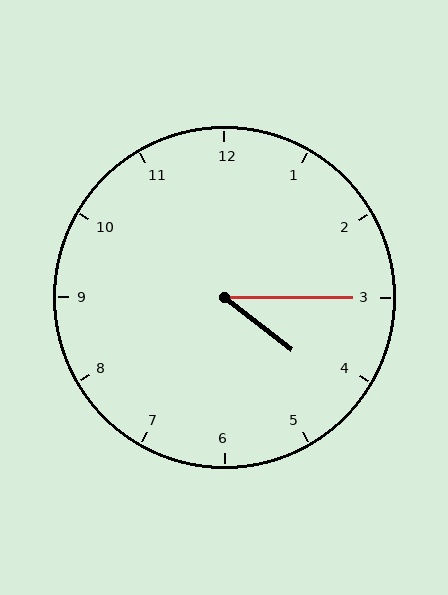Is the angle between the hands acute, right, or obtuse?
It is acute.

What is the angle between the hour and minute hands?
Approximately 38 degrees.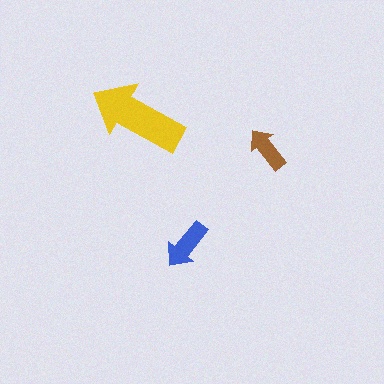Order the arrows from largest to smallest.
the yellow one, the blue one, the brown one.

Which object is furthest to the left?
The yellow arrow is leftmost.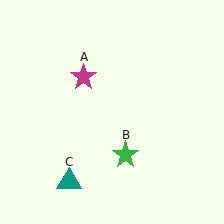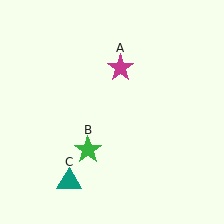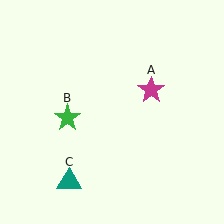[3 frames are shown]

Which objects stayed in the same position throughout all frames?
Teal triangle (object C) remained stationary.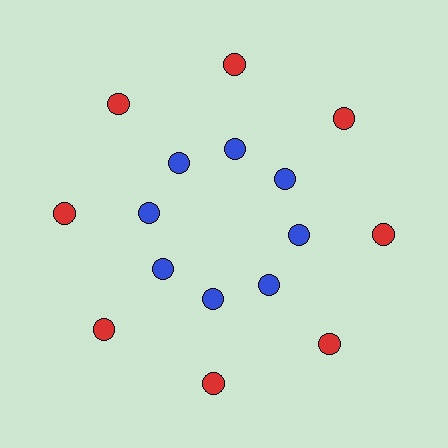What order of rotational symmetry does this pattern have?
This pattern has 8-fold rotational symmetry.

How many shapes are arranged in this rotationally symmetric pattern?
There are 16 shapes, arranged in 8 groups of 2.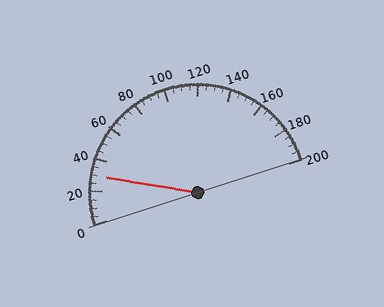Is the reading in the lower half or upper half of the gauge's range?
The reading is in the lower half of the range (0 to 200).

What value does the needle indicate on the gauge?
The needle indicates approximately 30.